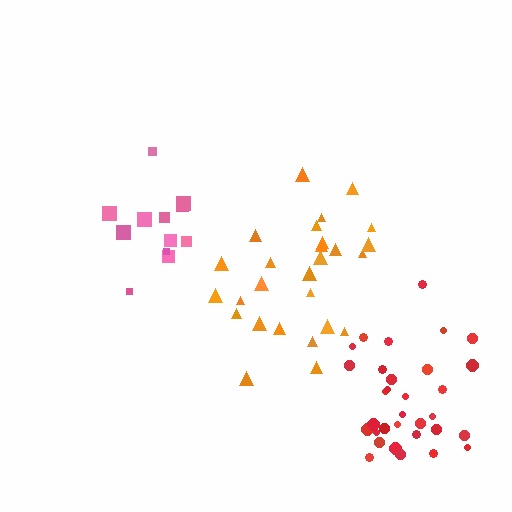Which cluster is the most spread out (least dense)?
Pink.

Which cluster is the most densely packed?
Red.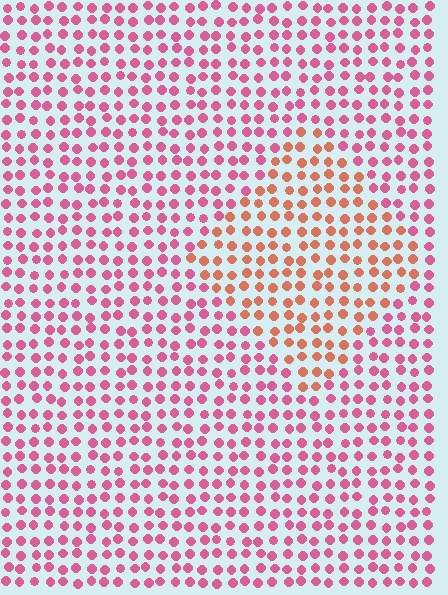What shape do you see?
I see a diamond.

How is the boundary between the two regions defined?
The boundary is defined purely by a slight shift in hue (about 41 degrees). Spacing, size, and orientation are identical on both sides.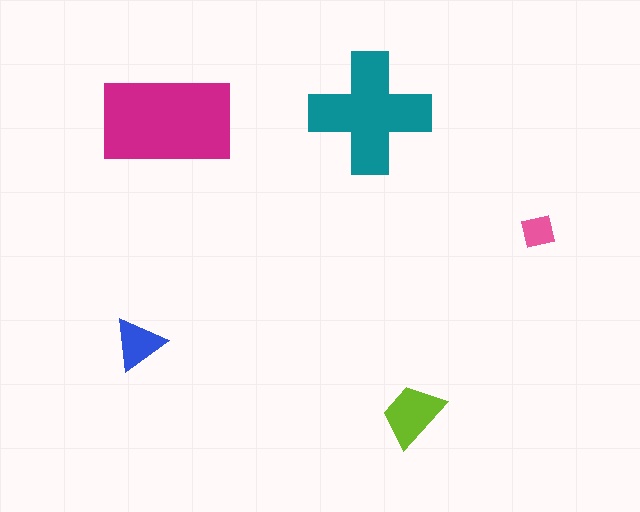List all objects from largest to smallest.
The magenta rectangle, the teal cross, the lime trapezoid, the blue triangle, the pink square.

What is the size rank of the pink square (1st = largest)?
5th.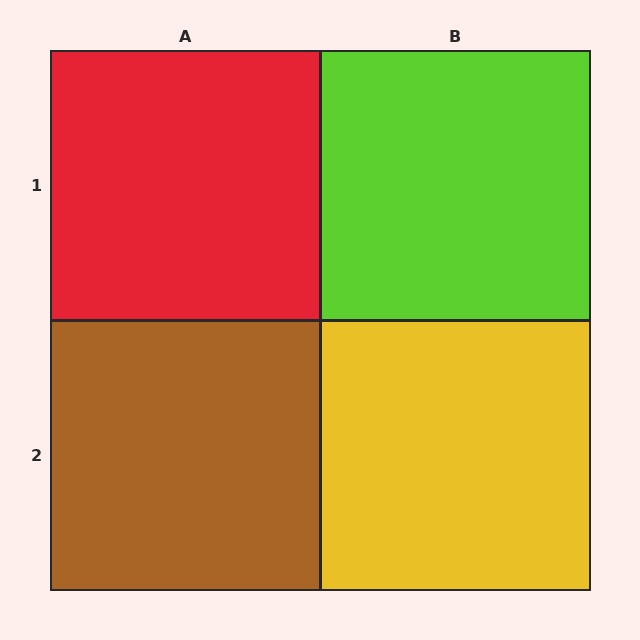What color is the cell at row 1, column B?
Lime.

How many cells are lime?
1 cell is lime.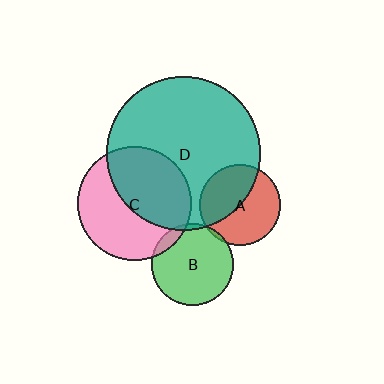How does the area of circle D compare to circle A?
Approximately 3.7 times.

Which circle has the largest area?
Circle D (teal).